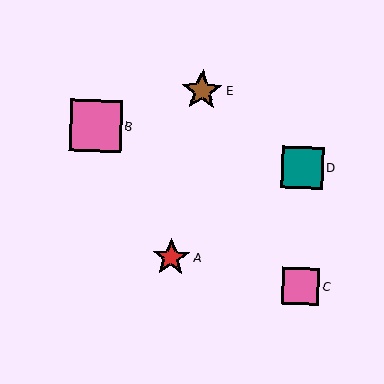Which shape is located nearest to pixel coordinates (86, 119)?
The pink square (labeled B) at (96, 126) is nearest to that location.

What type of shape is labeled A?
Shape A is a red star.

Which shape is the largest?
The pink square (labeled B) is the largest.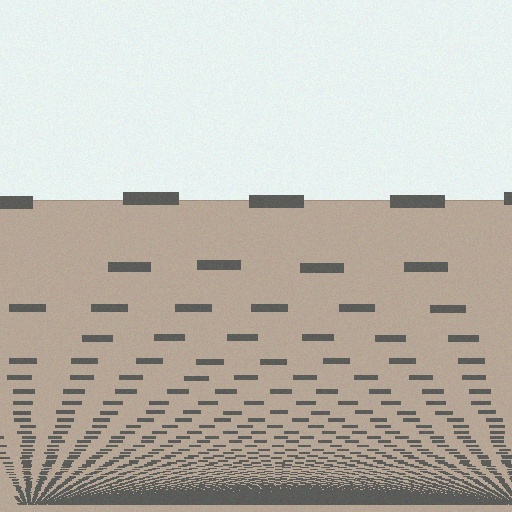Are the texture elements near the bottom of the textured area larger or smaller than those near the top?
Smaller. The gradient is inverted — elements near the bottom are smaller and denser.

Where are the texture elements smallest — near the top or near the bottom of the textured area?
Near the bottom.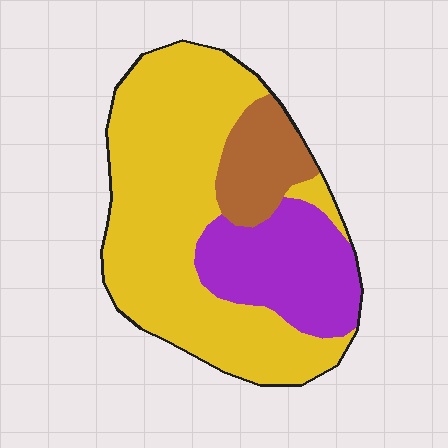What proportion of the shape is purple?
Purple covers 24% of the shape.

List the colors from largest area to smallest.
From largest to smallest: yellow, purple, brown.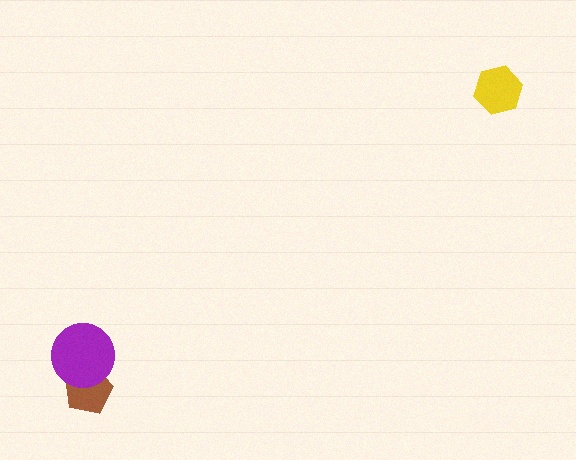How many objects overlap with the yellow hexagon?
0 objects overlap with the yellow hexagon.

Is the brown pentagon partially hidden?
Yes, it is partially covered by another shape.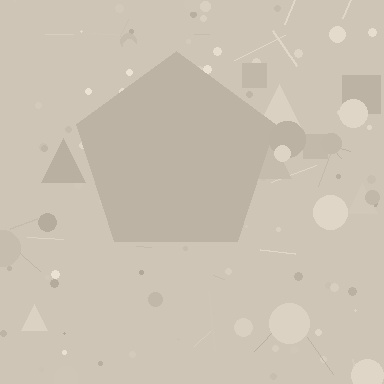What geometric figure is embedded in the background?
A pentagon is embedded in the background.